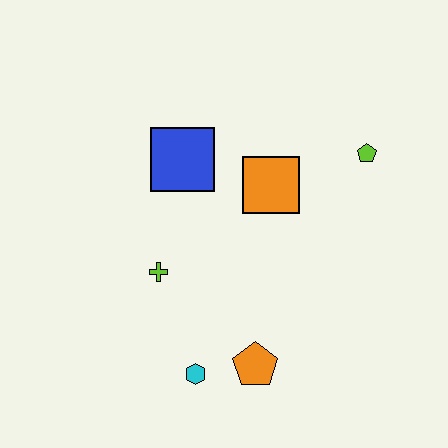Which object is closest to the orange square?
The blue square is closest to the orange square.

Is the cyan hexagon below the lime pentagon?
Yes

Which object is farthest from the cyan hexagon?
The lime pentagon is farthest from the cyan hexagon.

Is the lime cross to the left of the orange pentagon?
Yes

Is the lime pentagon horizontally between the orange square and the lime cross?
No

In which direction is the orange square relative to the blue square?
The orange square is to the right of the blue square.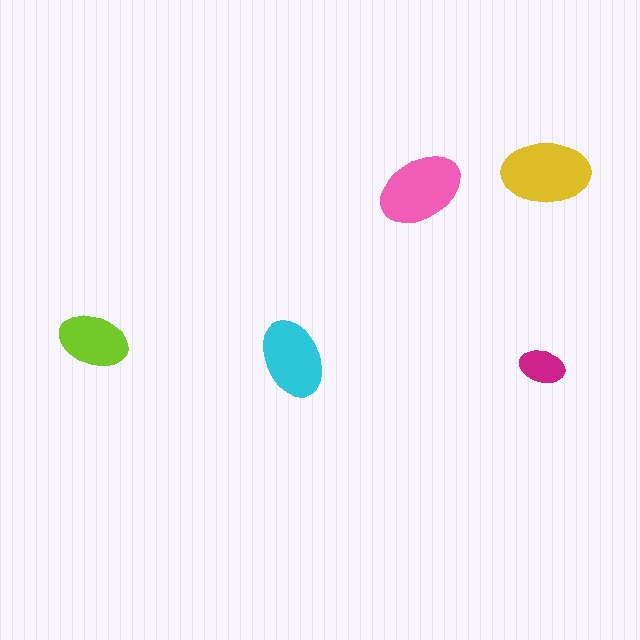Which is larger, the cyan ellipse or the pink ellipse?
The pink one.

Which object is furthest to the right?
The yellow ellipse is rightmost.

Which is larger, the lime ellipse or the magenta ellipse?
The lime one.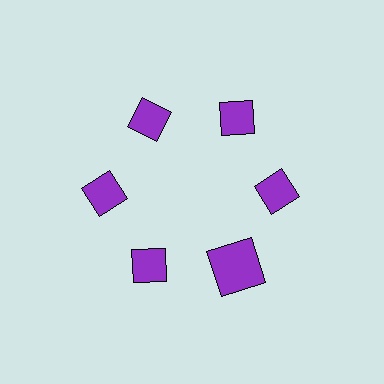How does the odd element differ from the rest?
It has a different shape: square instead of diamond.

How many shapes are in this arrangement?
There are 6 shapes arranged in a ring pattern.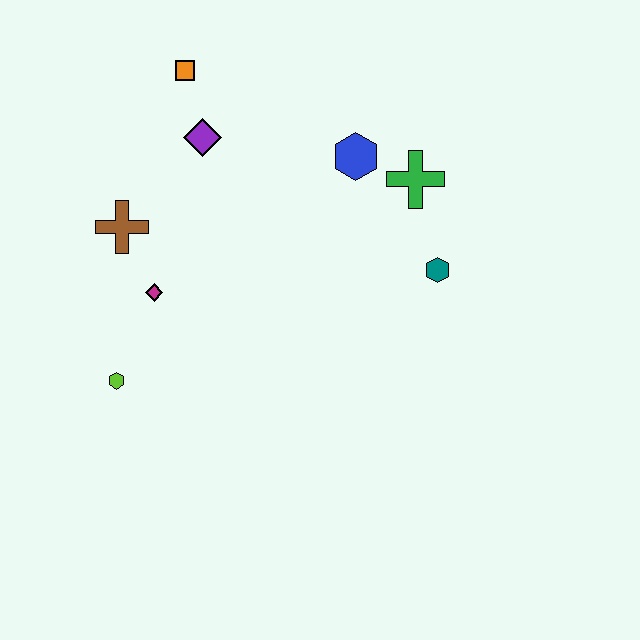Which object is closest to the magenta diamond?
The brown cross is closest to the magenta diamond.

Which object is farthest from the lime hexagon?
The green cross is farthest from the lime hexagon.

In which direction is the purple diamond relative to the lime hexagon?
The purple diamond is above the lime hexagon.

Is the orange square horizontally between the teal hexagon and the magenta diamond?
Yes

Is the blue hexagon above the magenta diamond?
Yes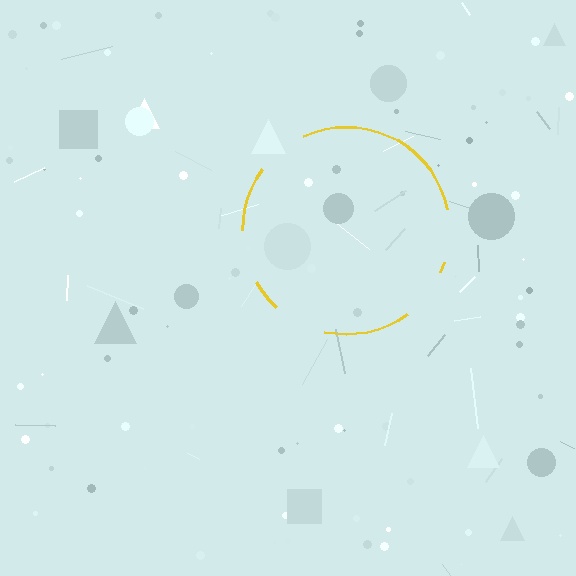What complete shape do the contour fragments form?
The contour fragments form a circle.